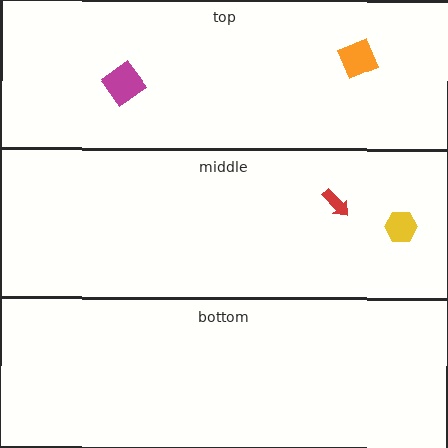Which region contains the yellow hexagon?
The middle region.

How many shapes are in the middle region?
2.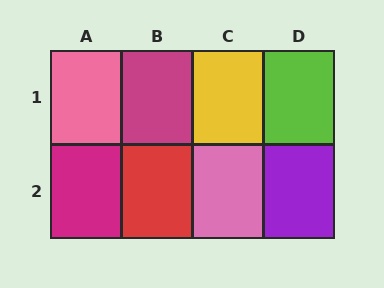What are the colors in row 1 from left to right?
Pink, magenta, yellow, lime.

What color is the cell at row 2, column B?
Red.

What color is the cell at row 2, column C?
Pink.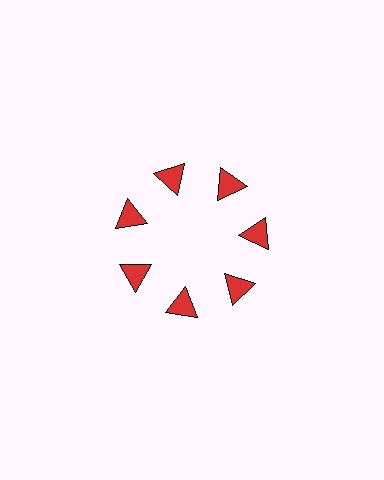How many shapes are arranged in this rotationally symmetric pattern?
There are 7 shapes, arranged in 7 groups of 1.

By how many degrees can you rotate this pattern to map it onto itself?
The pattern maps onto itself every 51 degrees of rotation.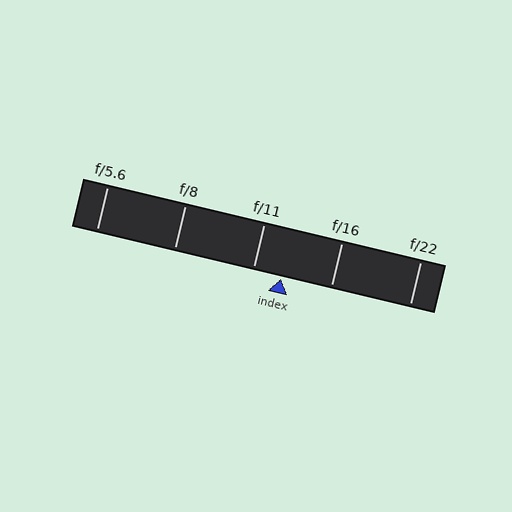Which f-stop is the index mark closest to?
The index mark is closest to f/11.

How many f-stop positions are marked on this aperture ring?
There are 5 f-stop positions marked.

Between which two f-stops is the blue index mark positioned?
The index mark is between f/11 and f/16.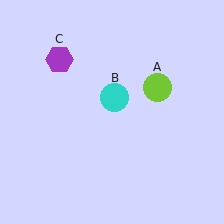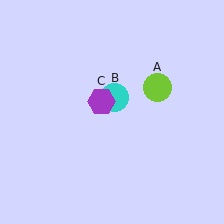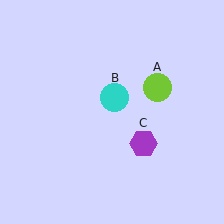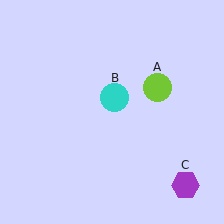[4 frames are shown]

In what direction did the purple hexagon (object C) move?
The purple hexagon (object C) moved down and to the right.